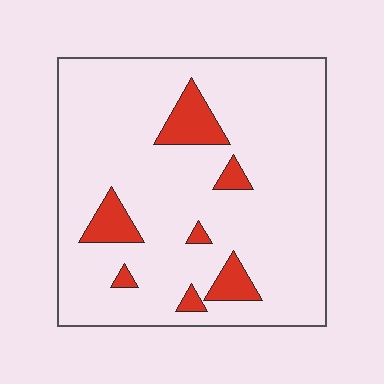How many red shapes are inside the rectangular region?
7.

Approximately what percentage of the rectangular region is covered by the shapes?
Approximately 10%.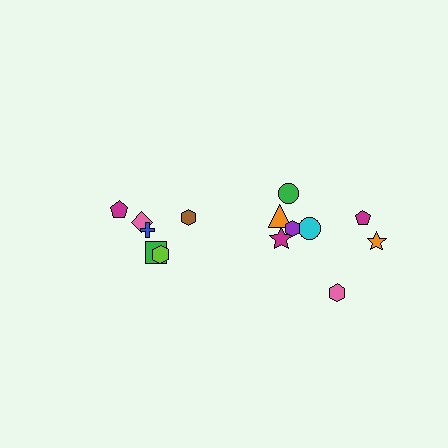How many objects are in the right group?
There are 8 objects.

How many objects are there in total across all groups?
There are 14 objects.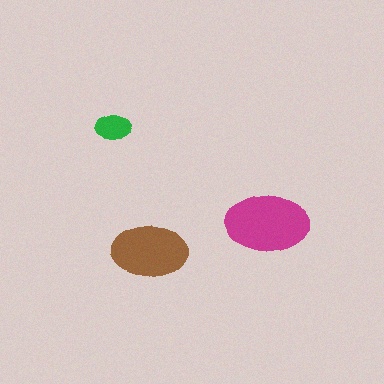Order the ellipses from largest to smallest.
the magenta one, the brown one, the green one.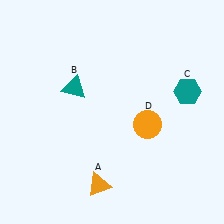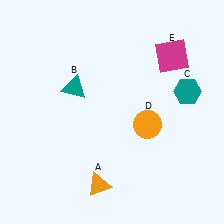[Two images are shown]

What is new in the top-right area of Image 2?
A magenta square (E) was added in the top-right area of Image 2.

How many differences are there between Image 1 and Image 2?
There is 1 difference between the two images.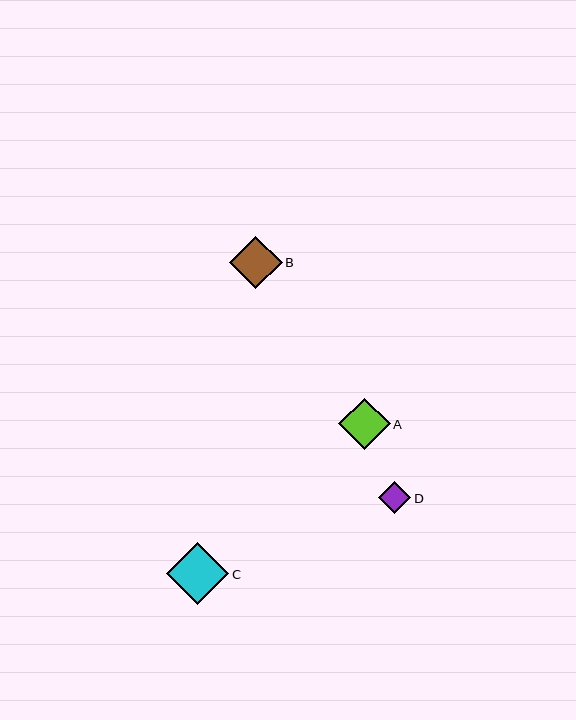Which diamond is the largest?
Diamond C is the largest with a size of approximately 62 pixels.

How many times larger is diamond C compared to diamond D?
Diamond C is approximately 2.0 times the size of diamond D.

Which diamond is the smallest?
Diamond D is the smallest with a size of approximately 32 pixels.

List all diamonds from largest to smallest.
From largest to smallest: C, B, A, D.